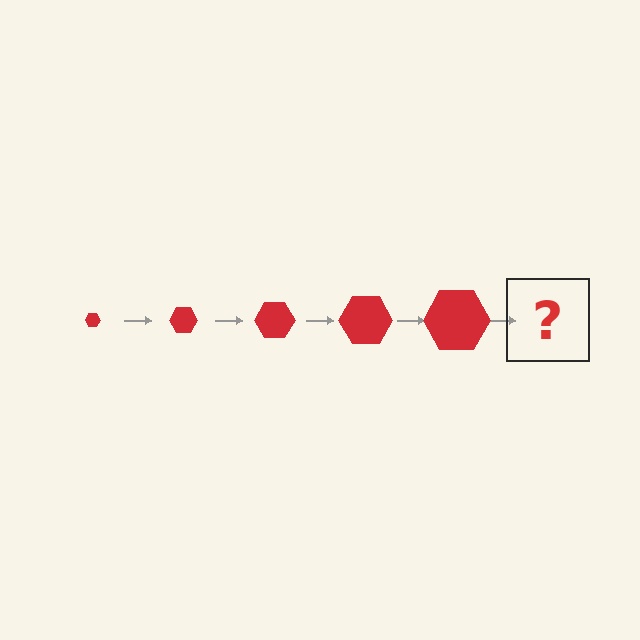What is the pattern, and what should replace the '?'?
The pattern is that the hexagon gets progressively larger each step. The '?' should be a red hexagon, larger than the previous one.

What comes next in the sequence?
The next element should be a red hexagon, larger than the previous one.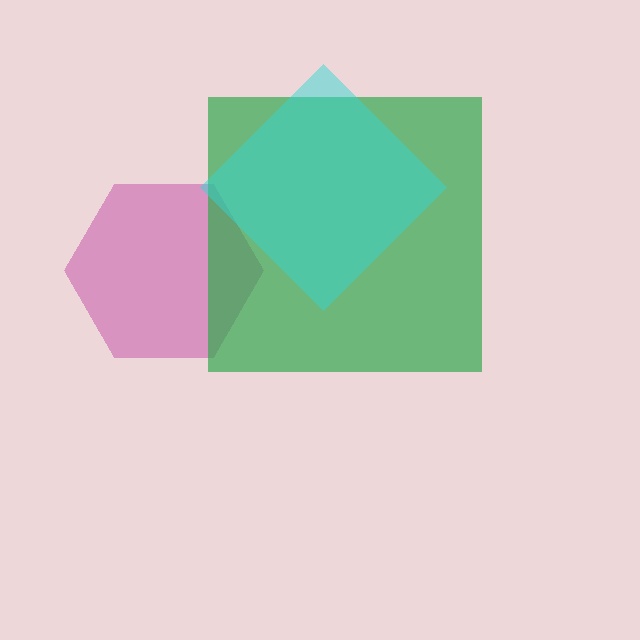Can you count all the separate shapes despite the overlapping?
Yes, there are 3 separate shapes.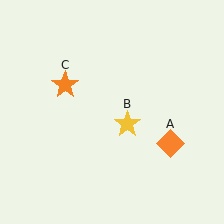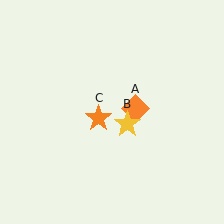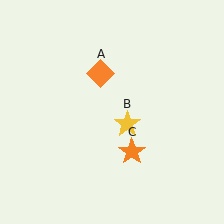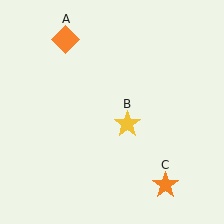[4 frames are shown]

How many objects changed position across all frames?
2 objects changed position: orange diamond (object A), orange star (object C).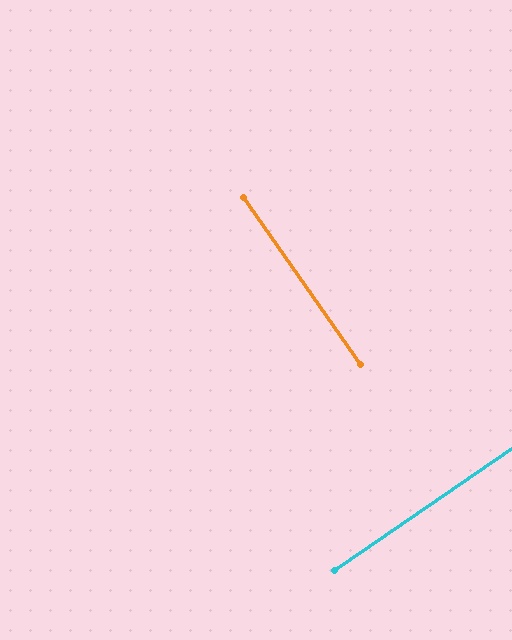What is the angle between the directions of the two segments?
Approximately 89 degrees.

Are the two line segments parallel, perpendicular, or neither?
Perpendicular — they meet at approximately 89°.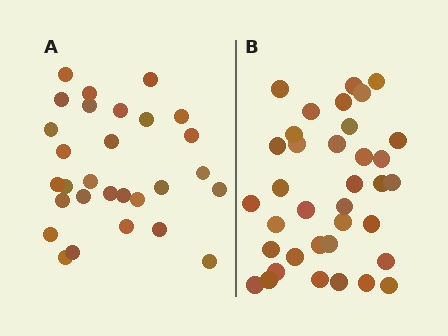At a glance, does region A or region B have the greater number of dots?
Region B (the right region) has more dots.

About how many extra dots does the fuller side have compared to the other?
Region B has roughly 8 or so more dots than region A.